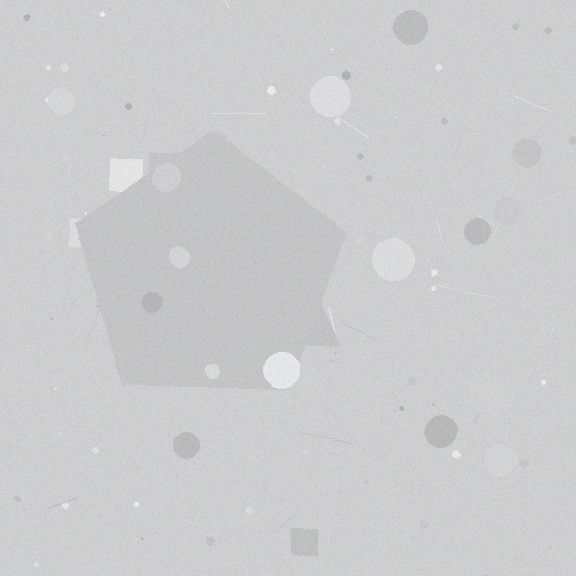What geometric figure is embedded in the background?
A pentagon is embedded in the background.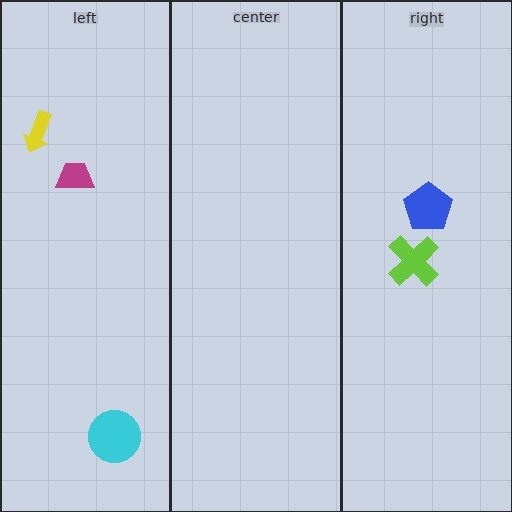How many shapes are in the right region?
2.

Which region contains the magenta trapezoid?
The left region.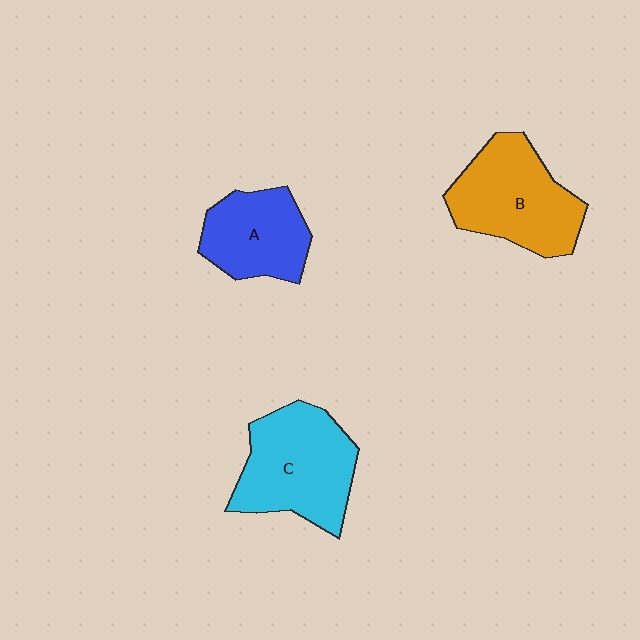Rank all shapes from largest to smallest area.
From largest to smallest: C (cyan), B (orange), A (blue).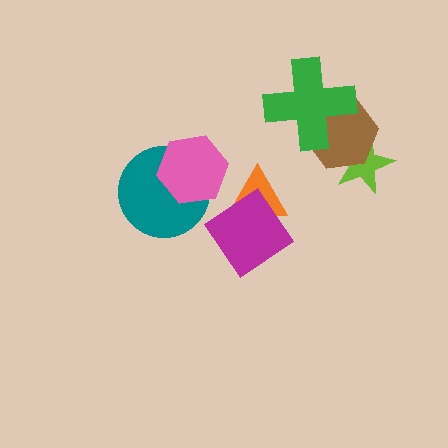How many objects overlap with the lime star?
1 object overlaps with the lime star.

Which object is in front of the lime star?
The brown hexagon is in front of the lime star.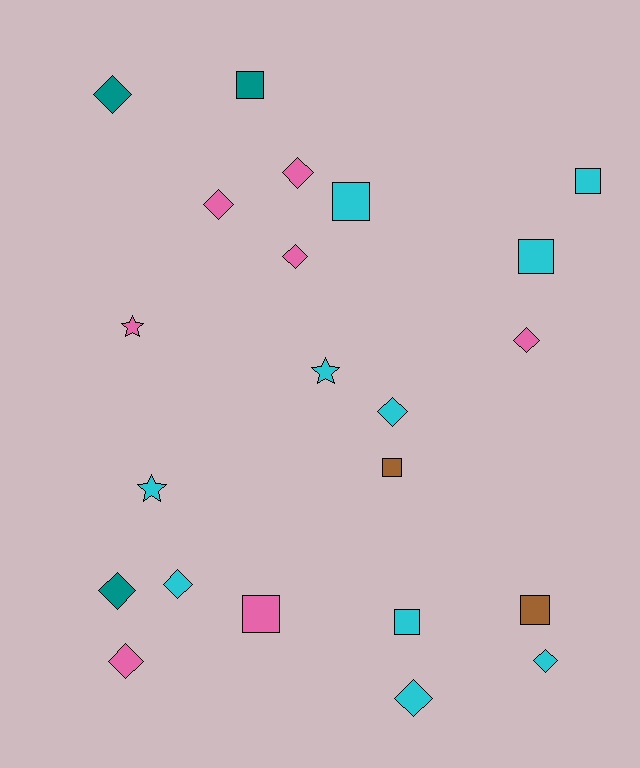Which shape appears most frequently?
Diamond, with 11 objects.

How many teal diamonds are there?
There are 2 teal diamonds.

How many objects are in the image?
There are 22 objects.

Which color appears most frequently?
Cyan, with 10 objects.